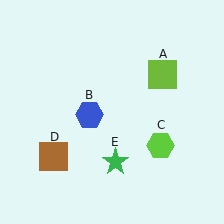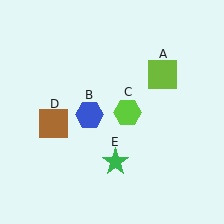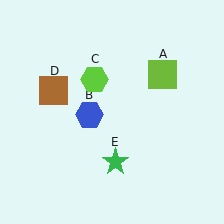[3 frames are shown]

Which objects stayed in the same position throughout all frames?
Lime square (object A) and blue hexagon (object B) and green star (object E) remained stationary.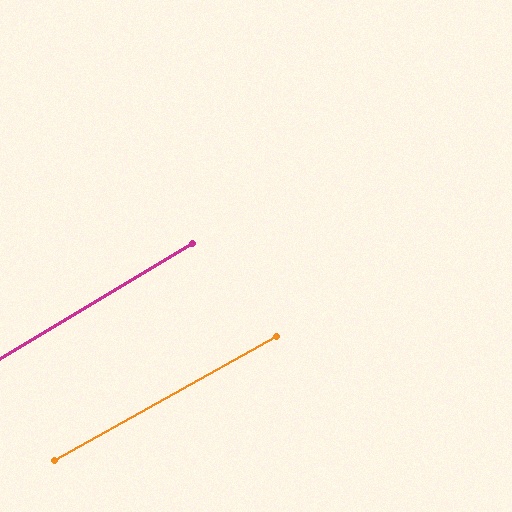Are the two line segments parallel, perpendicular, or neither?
Parallel — their directions differ by only 1.6°.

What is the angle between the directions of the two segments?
Approximately 2 degrees.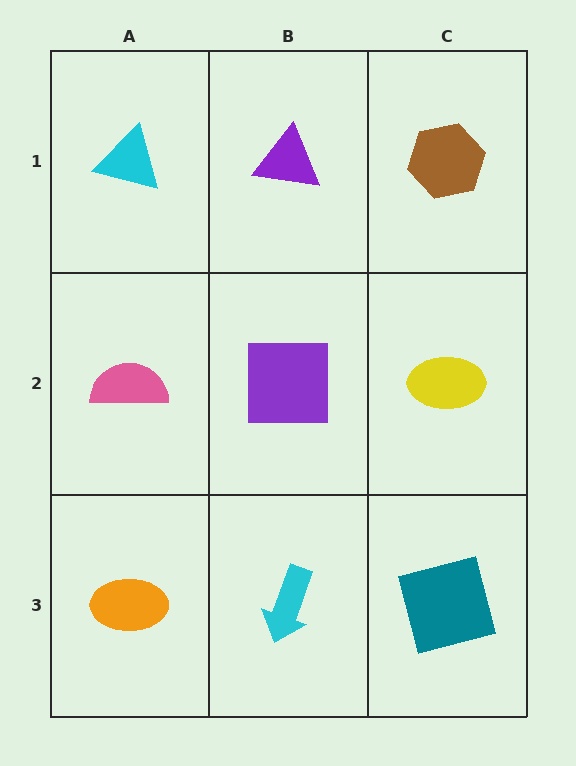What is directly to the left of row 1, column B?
A cyan triangle.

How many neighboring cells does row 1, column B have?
3.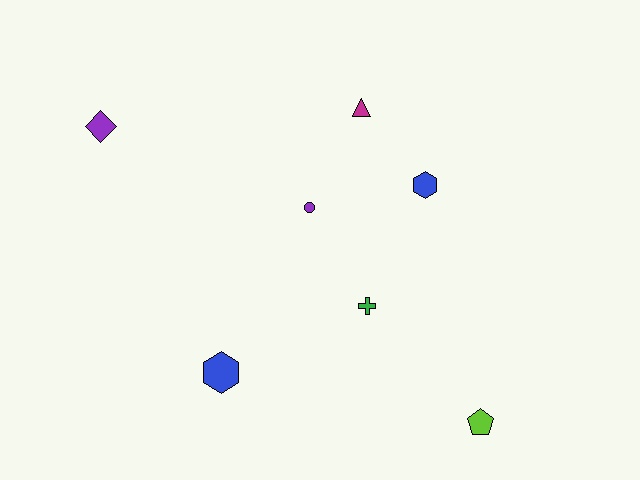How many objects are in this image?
There are 7 objects.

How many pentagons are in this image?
There is 1 pentagon.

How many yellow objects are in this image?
There are no yellow objects.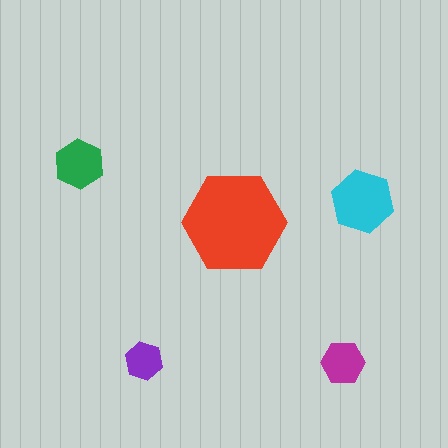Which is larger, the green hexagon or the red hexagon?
The red one.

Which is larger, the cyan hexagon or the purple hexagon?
The cyan one.